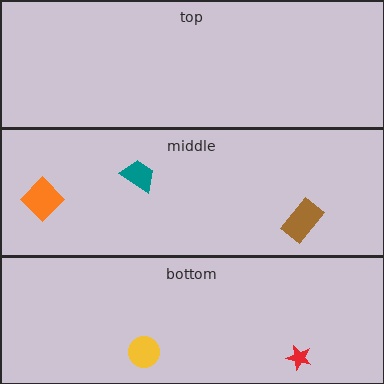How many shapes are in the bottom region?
2.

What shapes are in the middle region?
The brown rectangle, the orange diamond, the teal trapezoid.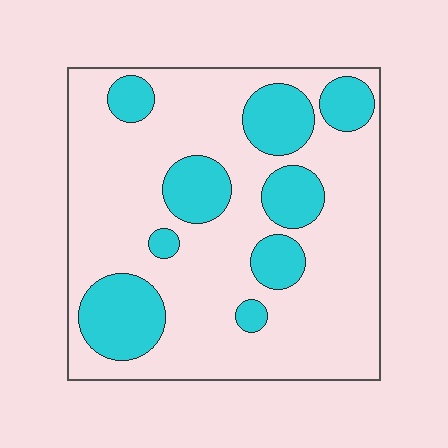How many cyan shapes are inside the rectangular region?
9.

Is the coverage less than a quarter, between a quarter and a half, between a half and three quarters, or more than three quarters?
Between a quarter and a half.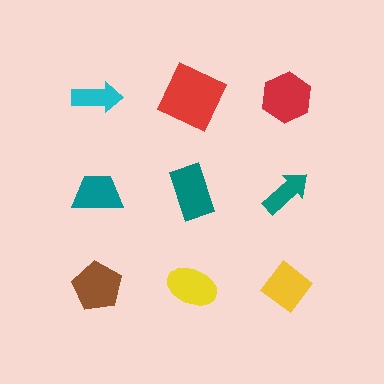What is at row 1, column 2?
A red square.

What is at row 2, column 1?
A teal trapezoid.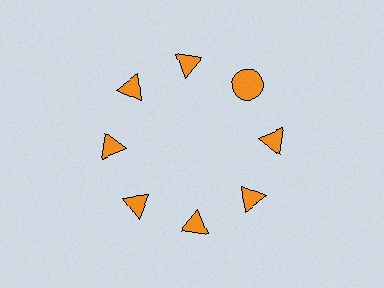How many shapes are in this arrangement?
There are 8 shapes arranged in a ring pattern.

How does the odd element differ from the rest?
It has a different shape: circle instead of triangle.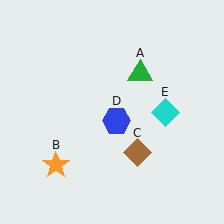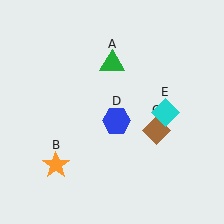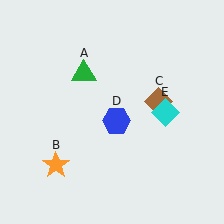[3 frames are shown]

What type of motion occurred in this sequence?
The green triangle (object A), brown diamond (object C) rotated counterclockwise around the center of the scene.